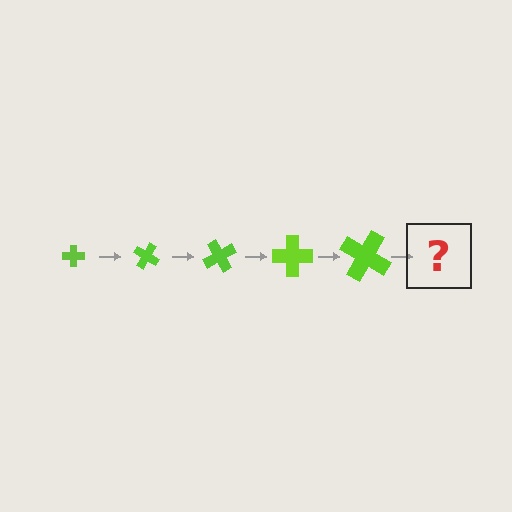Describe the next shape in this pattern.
It should be a cross, larger than the previous one and rotated 150 degrees from the start.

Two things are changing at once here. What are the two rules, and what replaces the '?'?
The two rules are that the cross grows larger each step and it rotates 30 degrees each step. The '?' should be a cross, larger than the previous one and rotated 150 degrees from the start.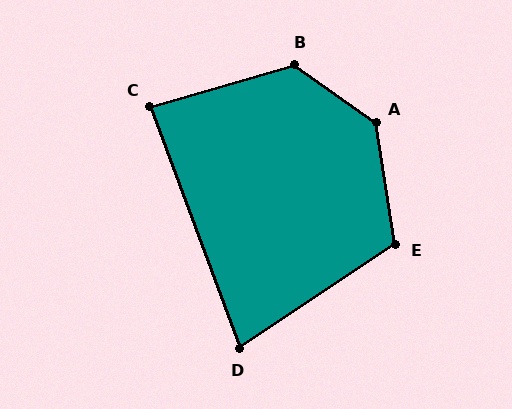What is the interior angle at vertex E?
Approximately 115 degrees (obtuse).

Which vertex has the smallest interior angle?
D, at approximately 77 degrees.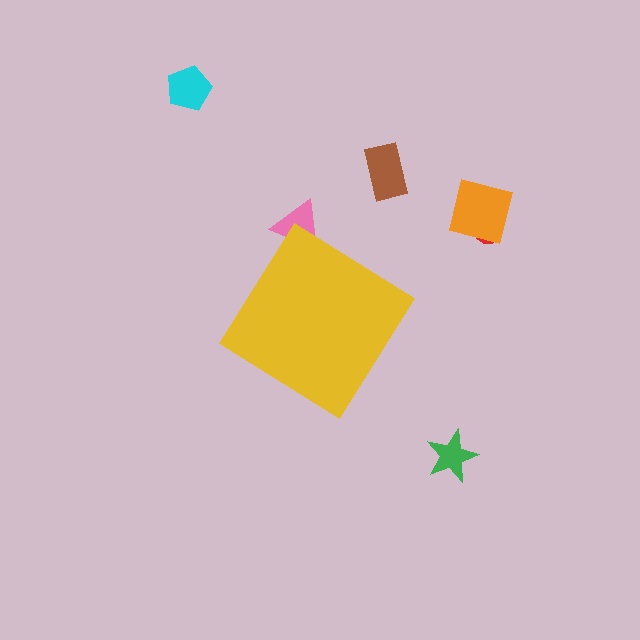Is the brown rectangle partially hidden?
No, the brown rectangle is fully visible.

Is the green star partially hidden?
No, the green star is fully visible.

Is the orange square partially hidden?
No, the orange square is fully visible.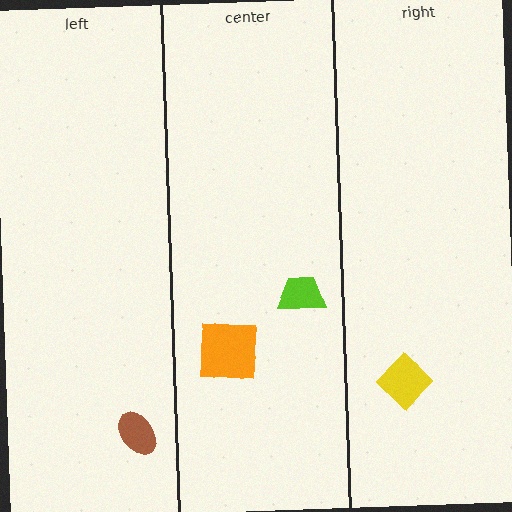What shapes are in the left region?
The brown ellipse.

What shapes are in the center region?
The lime trapezoid, the orange square.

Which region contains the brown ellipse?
The left region.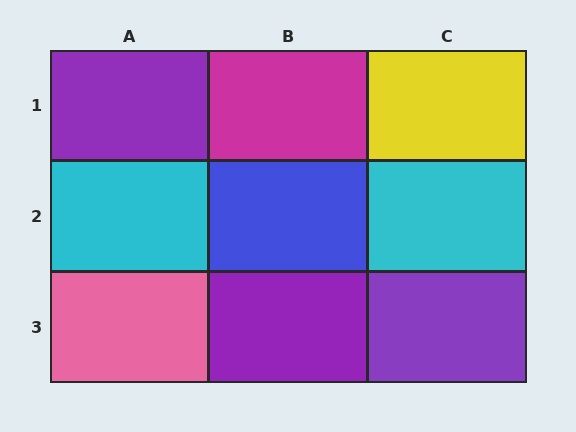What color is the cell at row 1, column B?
Magenta.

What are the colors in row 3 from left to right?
Pink, purple, purple.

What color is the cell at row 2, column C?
Cyan.